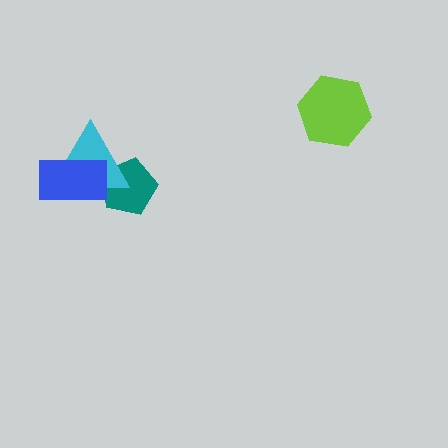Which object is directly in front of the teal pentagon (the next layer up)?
The cyan triangle is directly in front of the teal pentagon.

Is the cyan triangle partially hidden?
Yes, it is partially covered by another shape.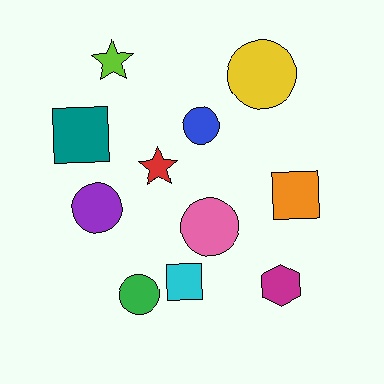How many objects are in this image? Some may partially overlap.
There are 11 objects.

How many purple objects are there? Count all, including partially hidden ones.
There is 1 purple object.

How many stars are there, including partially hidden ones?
There are 2 stars.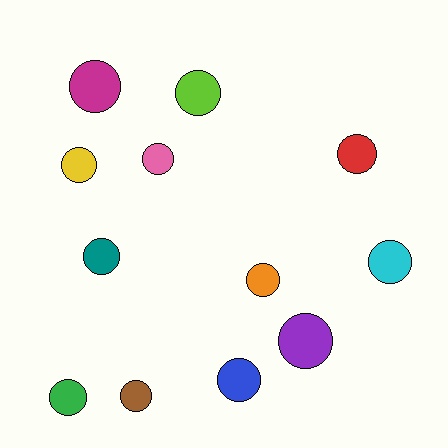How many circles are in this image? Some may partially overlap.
There are 12 circles.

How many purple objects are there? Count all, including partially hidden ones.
There is 1 purple object.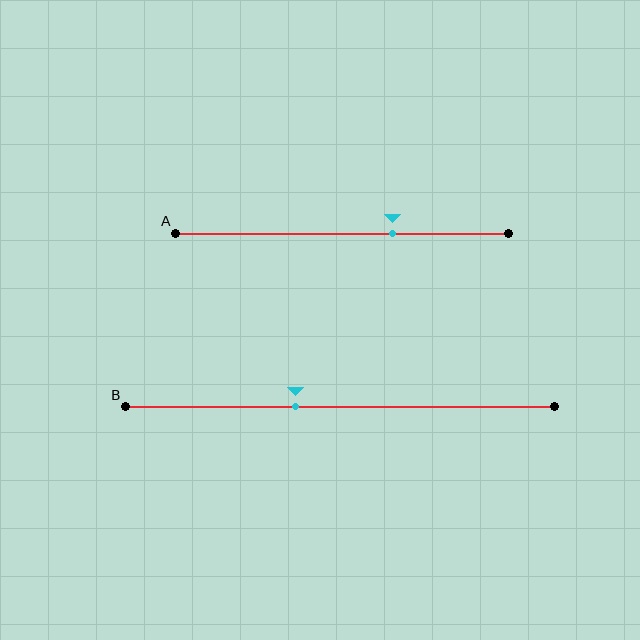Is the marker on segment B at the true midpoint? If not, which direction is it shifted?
No, the marker on segment B is shifted to the left by about 10% of the segment length.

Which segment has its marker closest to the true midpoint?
Segment B has its marker closest to the true midpoint.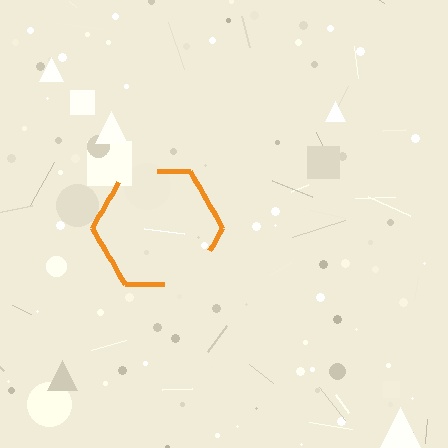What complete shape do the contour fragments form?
The contour fragments form a hexagon.